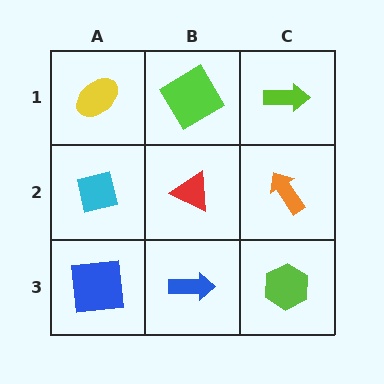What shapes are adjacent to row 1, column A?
A cyan square (row 2, column A), a lime diamond (row 1, column B).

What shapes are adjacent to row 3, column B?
A red triangle (row 2, column B), a blue square (row 3, column A), a lime hexagon (row 3, column C).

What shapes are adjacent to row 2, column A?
A yellow ellipse (row 1, column A), a blue square (row 3, column A), a red triangle (row 2, column B).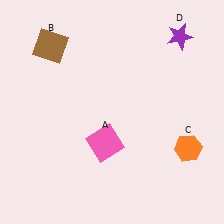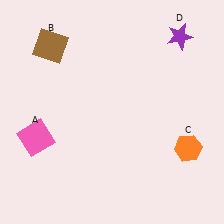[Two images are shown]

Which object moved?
The pink square (A) moved left.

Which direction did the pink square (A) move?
The pink square (A) moved left.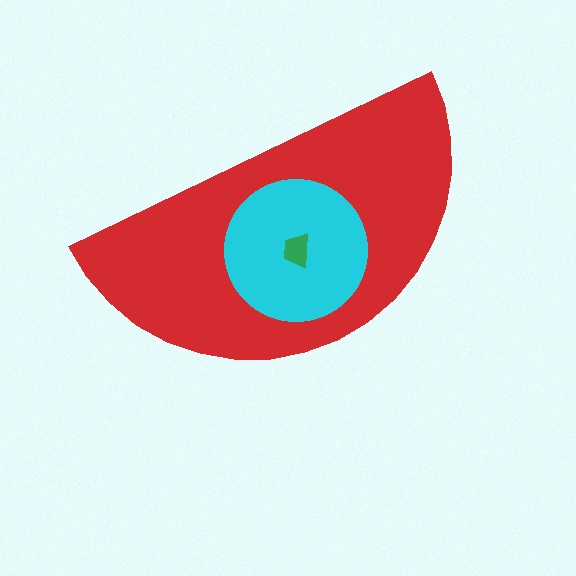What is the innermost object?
The green trapezoid.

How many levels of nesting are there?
3.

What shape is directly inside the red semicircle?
The cyan circle.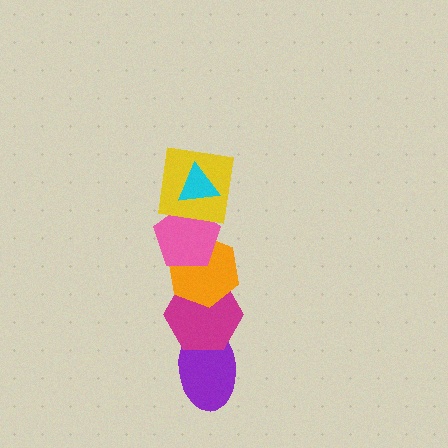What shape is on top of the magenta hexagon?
The orange hexagon is on top of the magenta hexagon.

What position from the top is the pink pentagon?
The pink pentagon is 3rd from the top.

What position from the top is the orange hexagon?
The orange hexagon is 4th from the top.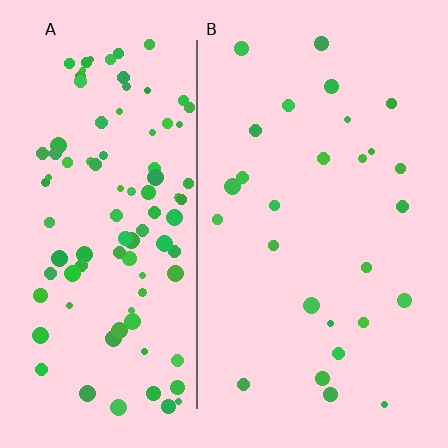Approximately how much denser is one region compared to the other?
Approximately 3.7× — region A over region B.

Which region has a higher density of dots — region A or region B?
A (the left).